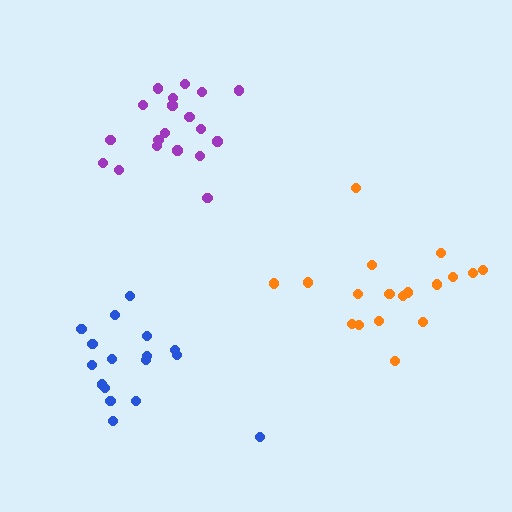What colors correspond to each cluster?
The clusters are colored: blue, orange, purple.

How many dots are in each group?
Group 1: 17 dots, Group 2: 18 dots, Group 3: 19 dots (54 total).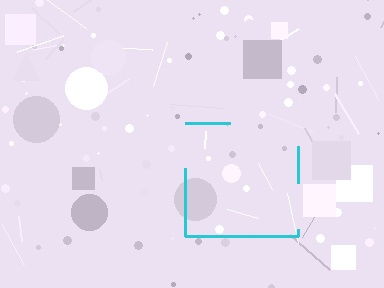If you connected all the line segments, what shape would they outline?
They would outline a square.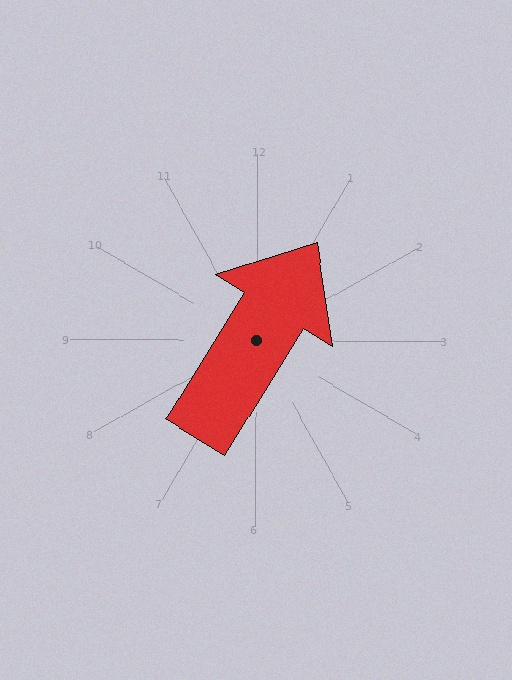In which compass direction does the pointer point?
Northeast.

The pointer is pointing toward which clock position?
Roughly 1 o'clock.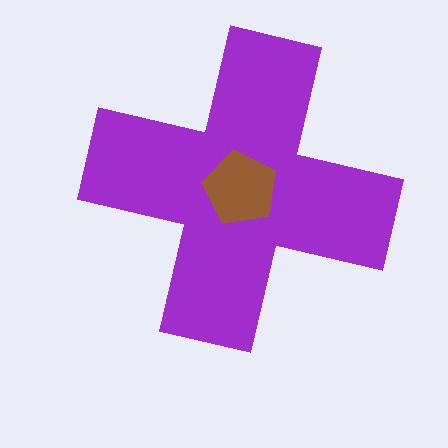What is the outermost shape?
The purple cross.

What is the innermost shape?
The brown pentagon.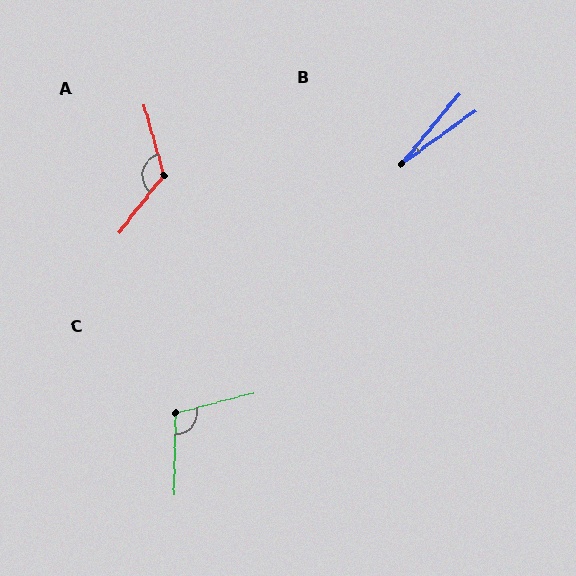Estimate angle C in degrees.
Approximately 105 degrees.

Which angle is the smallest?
B, at approximately 15 degrees.